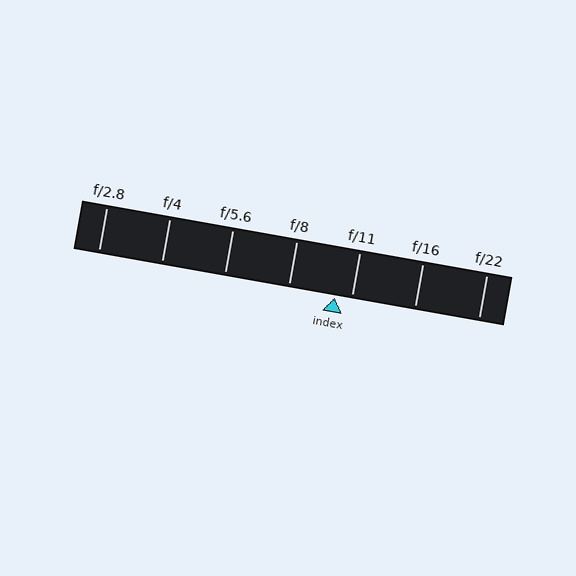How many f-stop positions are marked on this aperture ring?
There are 7 f-stop positions marked.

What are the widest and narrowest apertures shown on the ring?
The widest aperture shown is f/2.8 and the narrowest is f/22.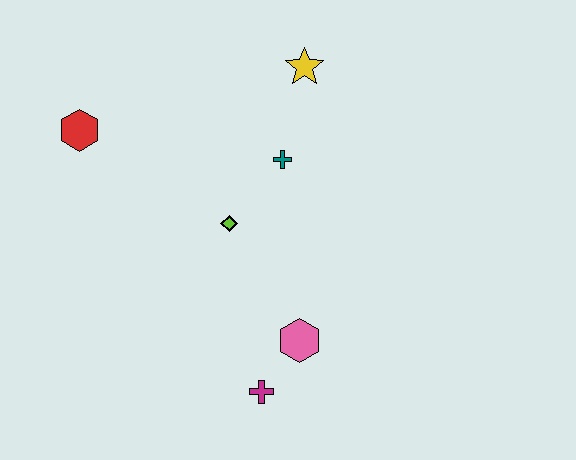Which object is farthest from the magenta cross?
The yellow star is farthest from the magenta cross.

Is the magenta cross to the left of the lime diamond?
No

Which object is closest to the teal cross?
The lime diamond is closest to the teal cross.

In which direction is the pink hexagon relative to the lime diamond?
The pink hexagon is below the lime diamond.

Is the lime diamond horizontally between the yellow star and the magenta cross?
No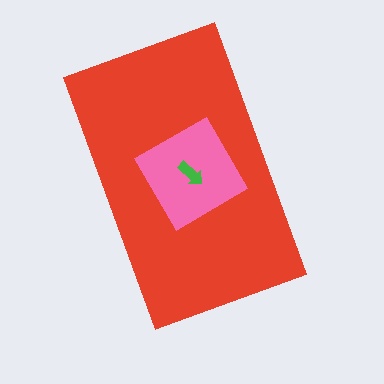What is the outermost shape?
The red rectangle.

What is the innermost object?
The green arrow.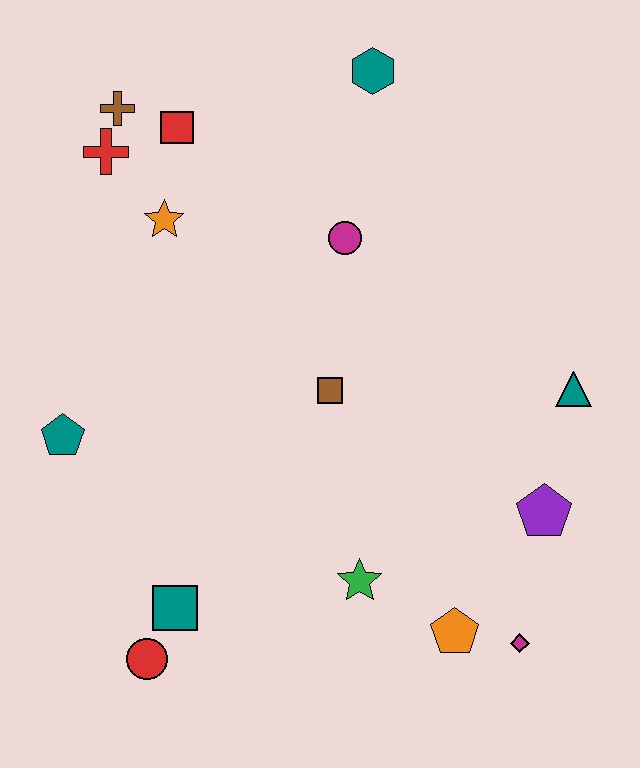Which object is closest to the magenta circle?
The brown square is closest to the magenta circle.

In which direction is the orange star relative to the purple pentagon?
The orange star is to the left of the purple pentagon.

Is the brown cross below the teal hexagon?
Yes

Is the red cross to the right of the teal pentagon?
Yes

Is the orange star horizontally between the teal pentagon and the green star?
Yes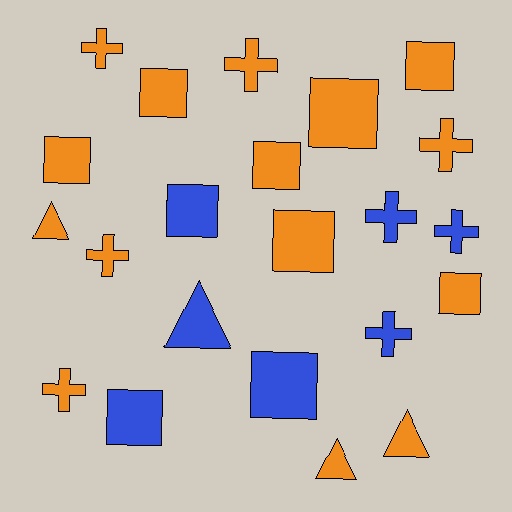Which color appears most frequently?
Orange, with 15 objects.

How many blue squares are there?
There are 3 blue squares.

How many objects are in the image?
There are 22 objects.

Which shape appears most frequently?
Square, with 10 objects.